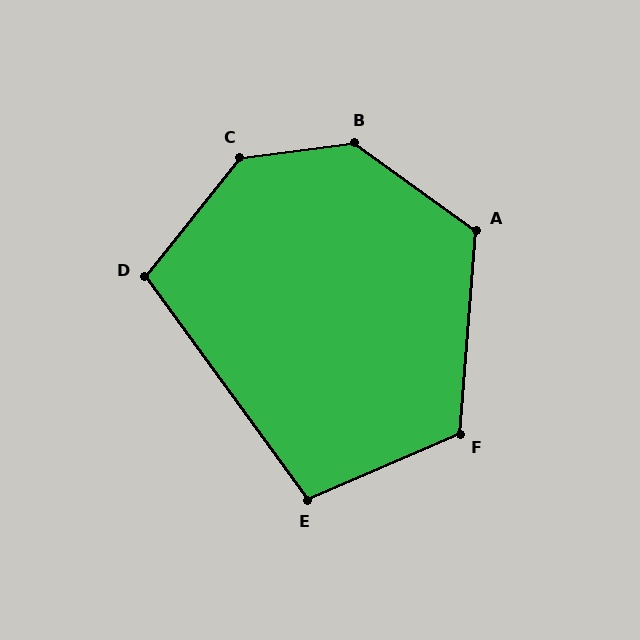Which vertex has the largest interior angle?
B, at approximately 137 degrees.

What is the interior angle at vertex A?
Approximately 121 degrees (obtuse).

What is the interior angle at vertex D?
Approximately 105 degrees (obtuse).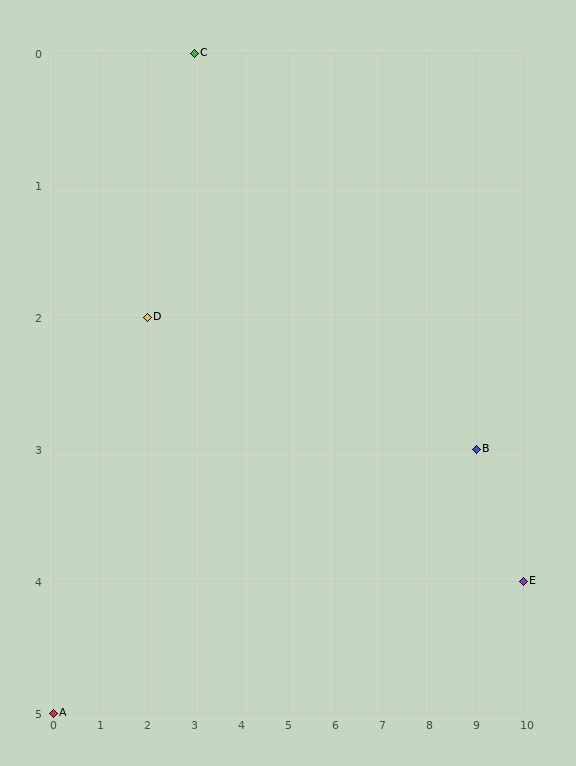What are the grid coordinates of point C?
Point C is at grid coordinates (3, 0).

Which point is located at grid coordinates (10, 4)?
Point E is at (10, 4).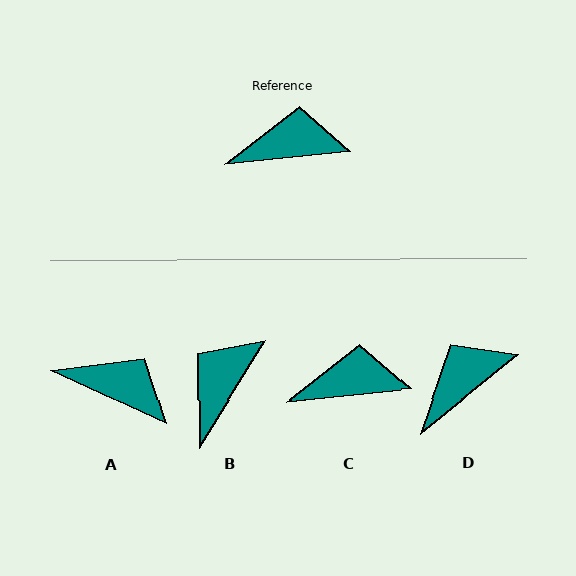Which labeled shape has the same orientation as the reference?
C.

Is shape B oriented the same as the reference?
No, it is off by about 53 degrees.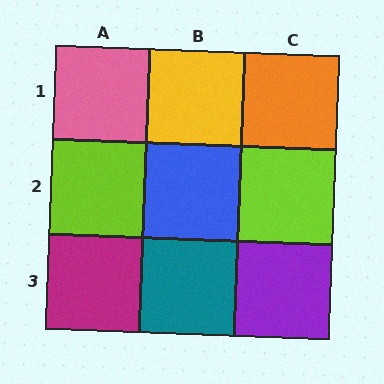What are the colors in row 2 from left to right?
Lime, blue, lime.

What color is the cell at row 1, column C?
Orange.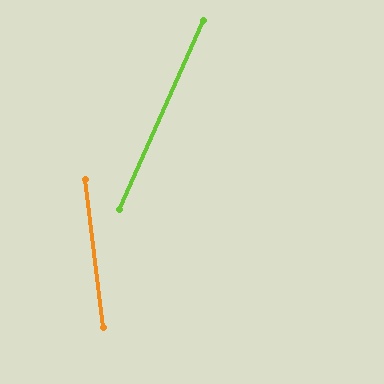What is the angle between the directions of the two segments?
Approximately 31 degrees.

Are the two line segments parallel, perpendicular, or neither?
Neither parallel nor perpendicular — they differ by about 31°.